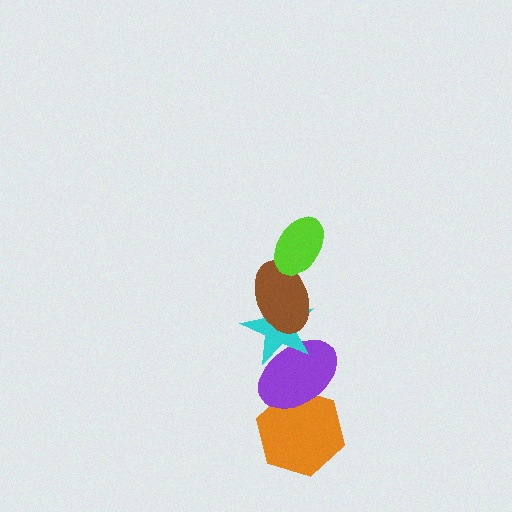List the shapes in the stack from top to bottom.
From top to bottom: the lime ellipse, the brown ellipse, the cyan star, the purple ellipse, the orange hexagon.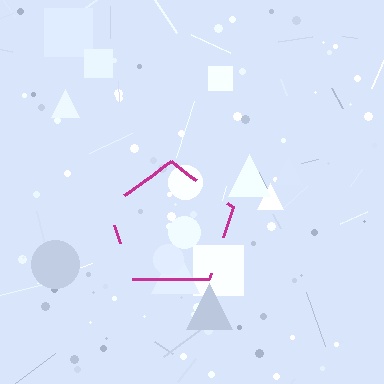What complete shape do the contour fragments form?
The contour fragments form a pentagon.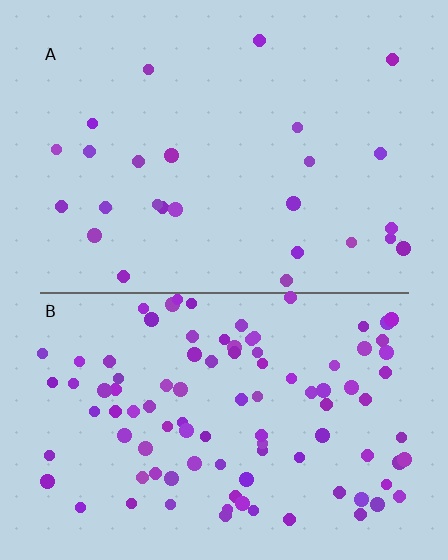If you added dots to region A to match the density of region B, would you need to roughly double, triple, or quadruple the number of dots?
Approximately quadruple.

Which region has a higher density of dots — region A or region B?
B (the bottom).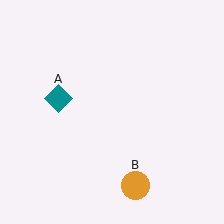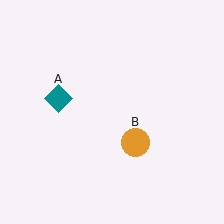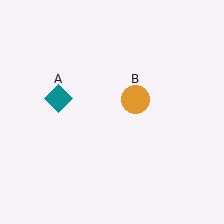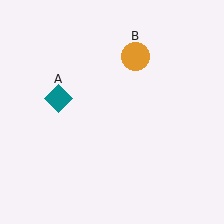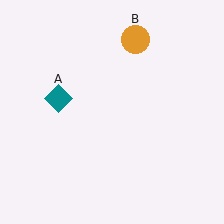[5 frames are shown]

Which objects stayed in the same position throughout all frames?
Teal diamond (object A) remained stationary.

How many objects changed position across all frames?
1 object changed position: orange circle (object B).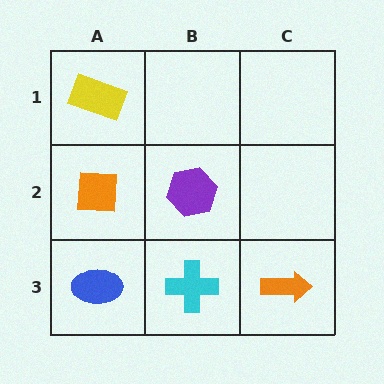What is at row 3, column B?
A cyan cross.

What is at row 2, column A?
An orange square.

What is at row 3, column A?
A blue ellipse.